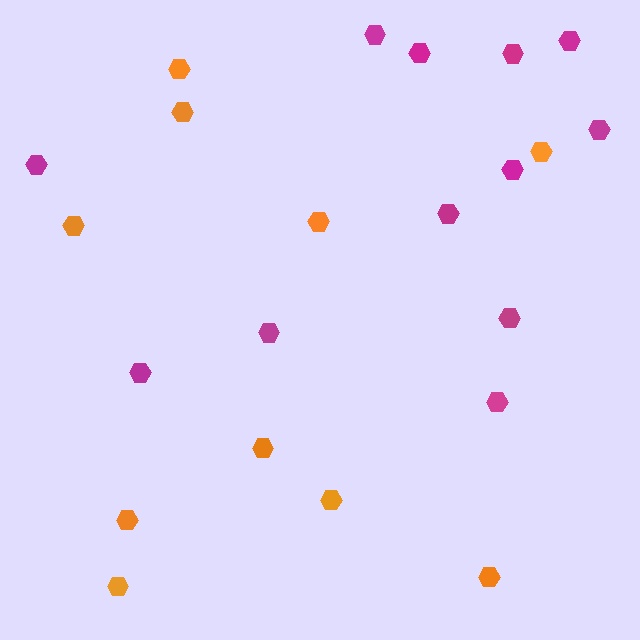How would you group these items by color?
There are 2 groups: one group of orange hexagons (10) and one group of magenta hexagons (12).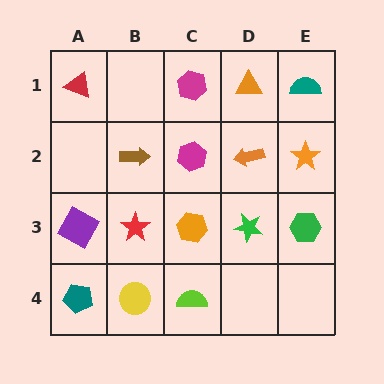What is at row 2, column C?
A magenta hexagon.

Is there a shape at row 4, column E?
No, that cell is empty.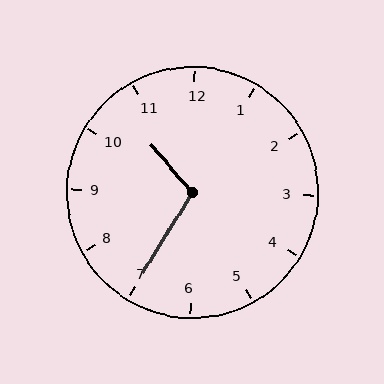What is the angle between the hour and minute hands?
Approximately 108 degrees.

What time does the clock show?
10:35.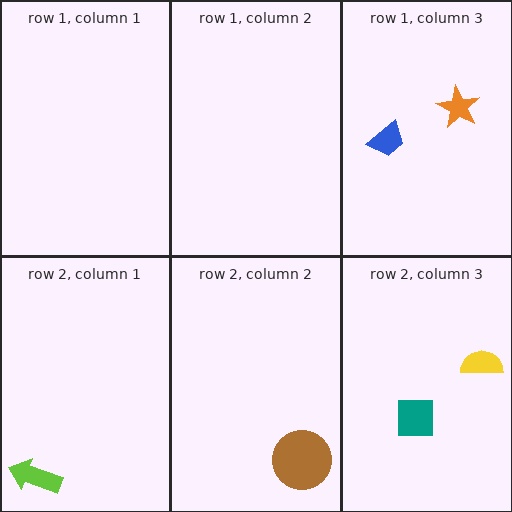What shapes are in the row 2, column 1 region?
The lime arrow.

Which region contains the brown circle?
The row 2, column 2 region.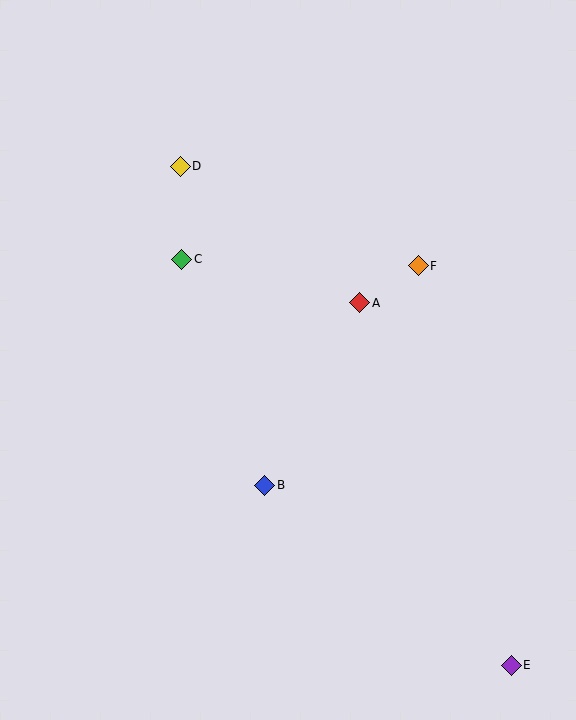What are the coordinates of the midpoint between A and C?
The midpoint between A and C is at (271, 281).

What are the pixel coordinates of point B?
Point B is at (265, 485).